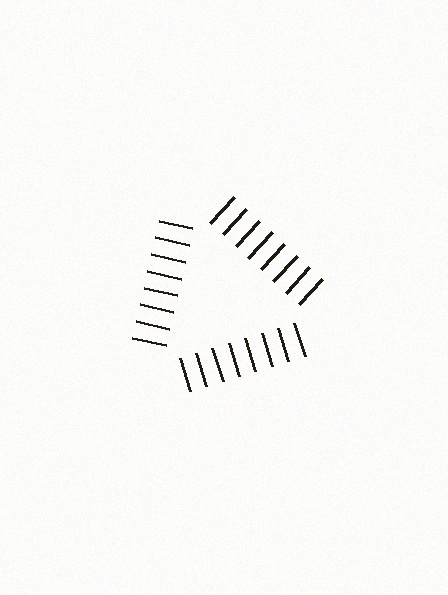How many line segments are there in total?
24 — 8 along each of the 3 edges.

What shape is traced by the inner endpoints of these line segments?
An illusory triangle — the line segments terminate on its edges but no continuous stroke is drawn.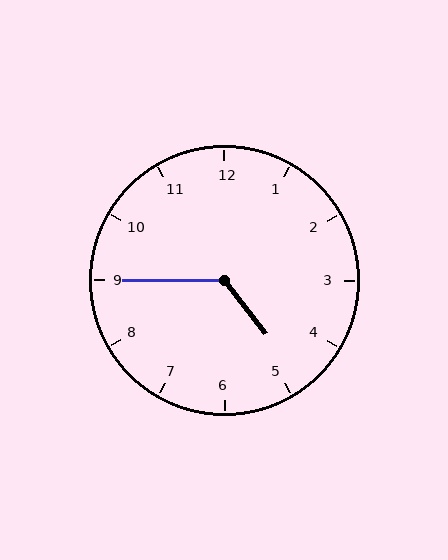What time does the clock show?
4:45.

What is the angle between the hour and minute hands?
Approximately 128 degrees.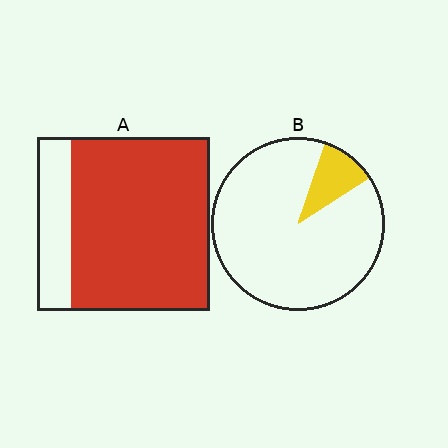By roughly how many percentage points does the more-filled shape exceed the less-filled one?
By roughly 70 percentage points (A over B).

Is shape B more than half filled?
No.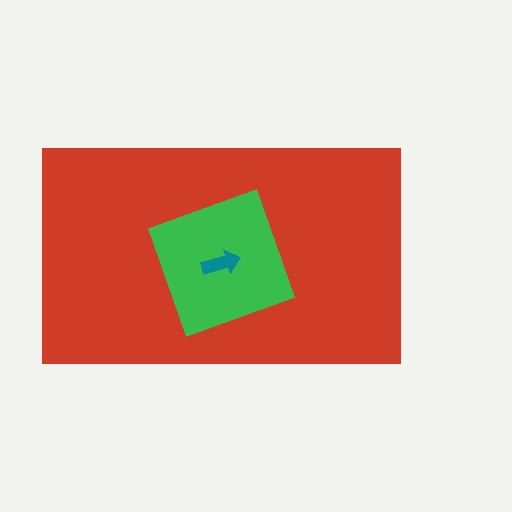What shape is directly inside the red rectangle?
The green diamond.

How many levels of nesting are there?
3.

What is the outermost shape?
The red rectangle.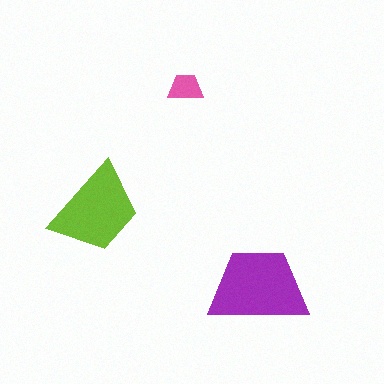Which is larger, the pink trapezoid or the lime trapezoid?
The lime one.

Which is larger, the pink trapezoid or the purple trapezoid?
The purple one.